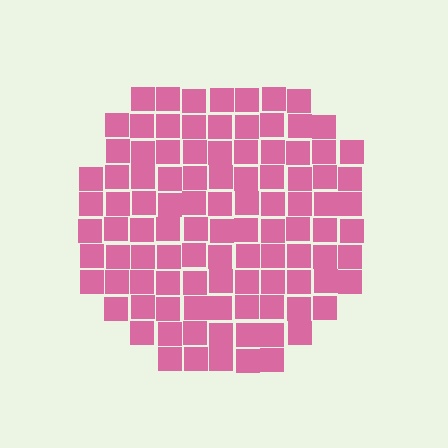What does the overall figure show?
The overall figure shows a circle.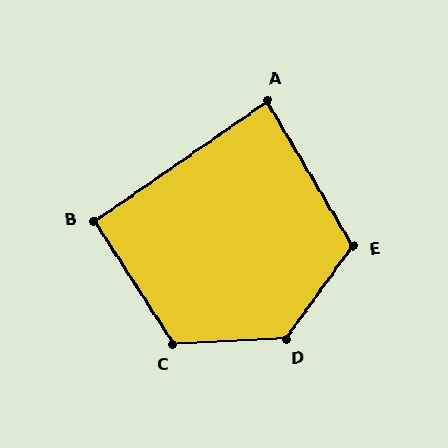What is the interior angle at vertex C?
Approximately 120 degrees (obtuse).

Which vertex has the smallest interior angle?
A, at approximately 86 degrees.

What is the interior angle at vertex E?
Approximately 114 degrees (obtuse).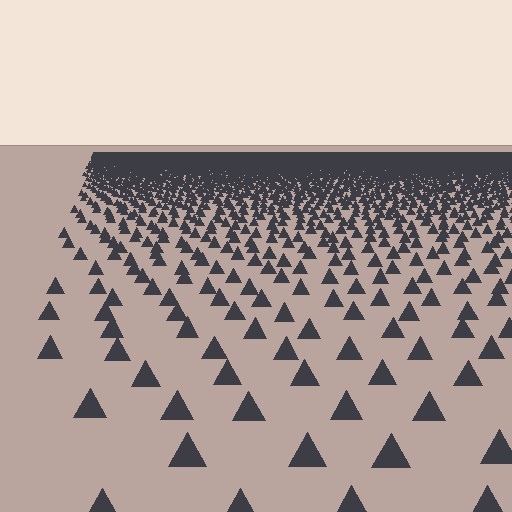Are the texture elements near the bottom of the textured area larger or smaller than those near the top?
Larger. Near the bottom, elements are closer to the viewer and appear at a bigger on-screen size.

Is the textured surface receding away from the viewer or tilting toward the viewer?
The surface is receding away from the viewer. Texture elements get smaller and denser toward the top.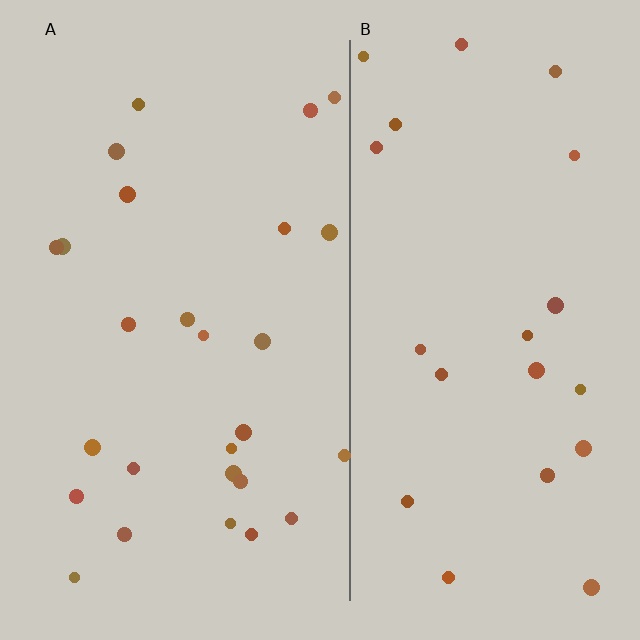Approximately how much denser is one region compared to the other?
Approximately 1.2× — region A over region B.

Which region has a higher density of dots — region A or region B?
A (the left).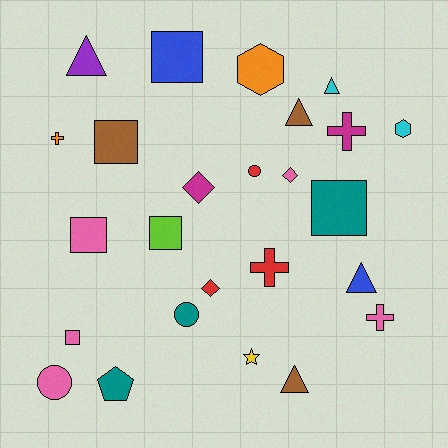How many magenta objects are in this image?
There are 2 magenta objects.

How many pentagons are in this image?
There is 1 pentagon.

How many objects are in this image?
There are 25 objects.